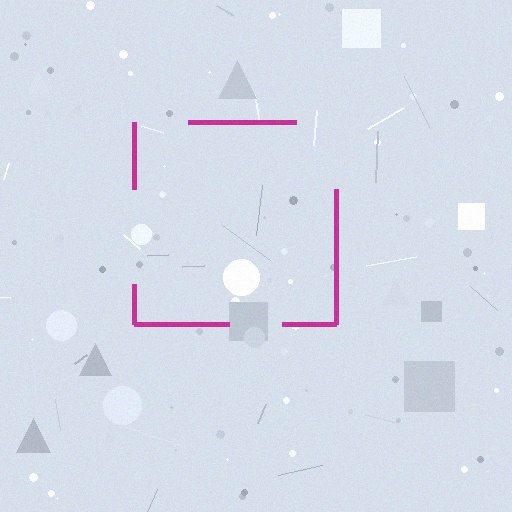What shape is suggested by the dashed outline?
The dashed outline suggests a square.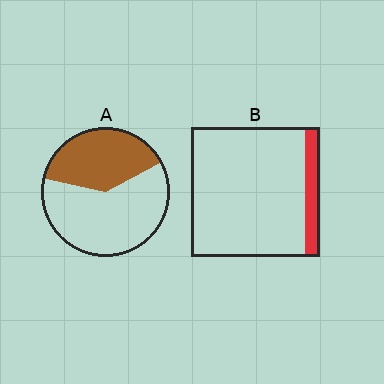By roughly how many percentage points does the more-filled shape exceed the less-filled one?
By roughly 25 percentage points (A over B).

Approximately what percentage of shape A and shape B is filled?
A is approximately 40% and B is approximately 10%.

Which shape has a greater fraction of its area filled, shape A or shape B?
Shape A.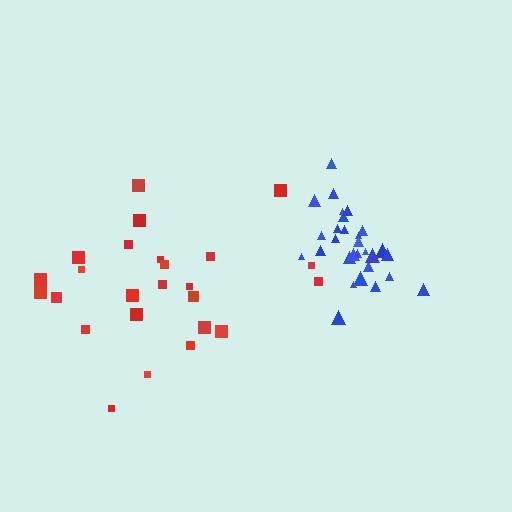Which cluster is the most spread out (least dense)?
Red.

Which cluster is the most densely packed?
Blue.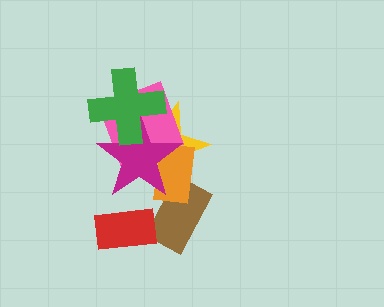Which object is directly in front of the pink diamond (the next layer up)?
The orange rectangle is directly in front of the pink diamond.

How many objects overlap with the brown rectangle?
4 objects overlap with the brown rectangle.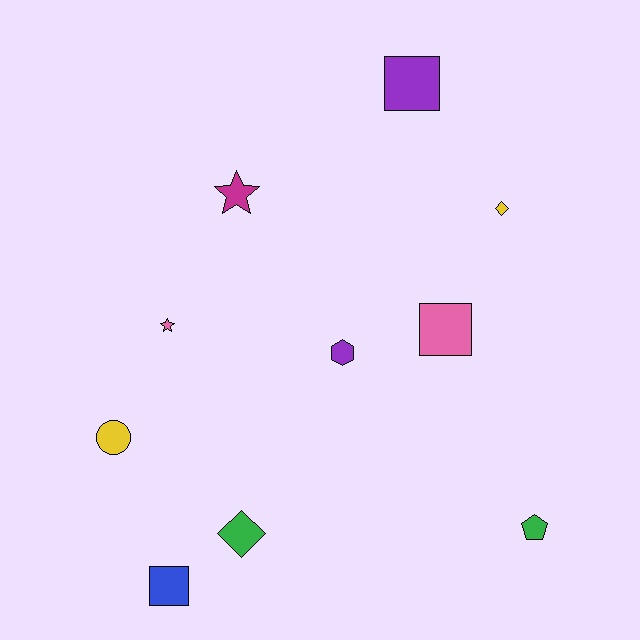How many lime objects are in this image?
There are no lime objects.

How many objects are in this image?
There are 10 objects.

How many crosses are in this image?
There are no crosses.